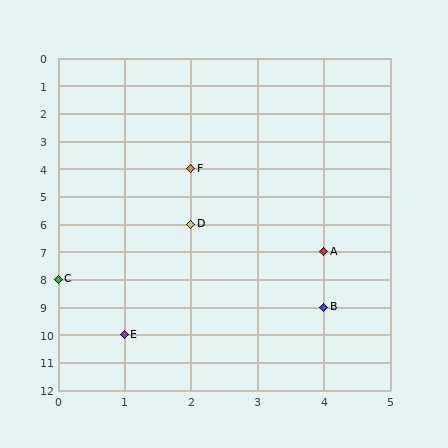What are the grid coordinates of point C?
Point C is at grid coordinates (0, 8).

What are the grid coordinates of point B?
Point B is at grid coordinates (4, 9).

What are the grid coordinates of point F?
Point F is at grid coordinates (2, 4).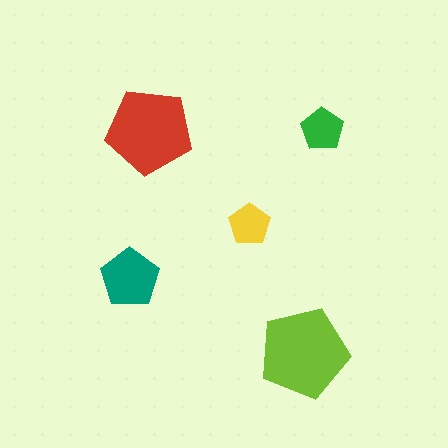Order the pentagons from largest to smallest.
the lime one, the red one, the teal one, the green one, the yellow one.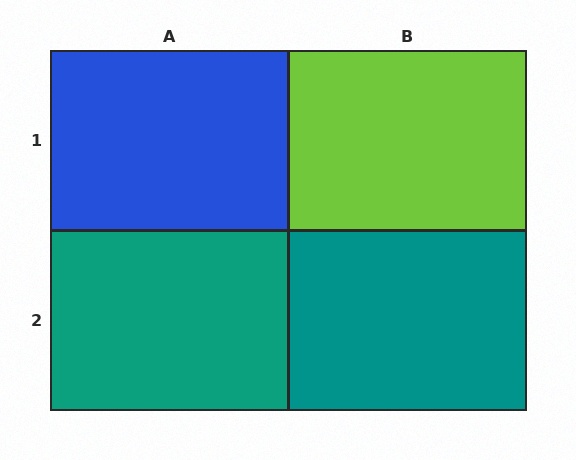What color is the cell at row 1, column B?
Lime.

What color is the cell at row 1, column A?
Blue.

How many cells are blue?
1 cell is blue.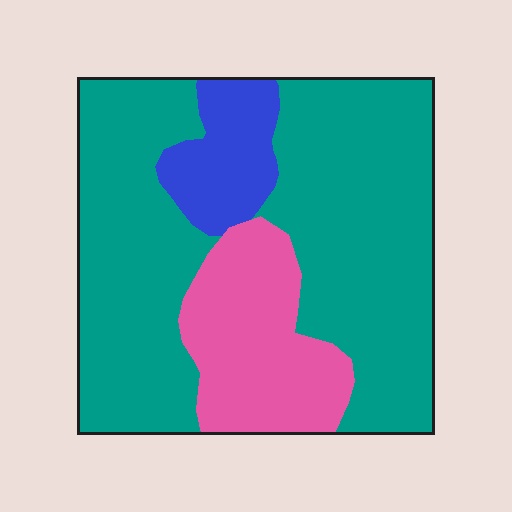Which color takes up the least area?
Blue, at roughly 10%.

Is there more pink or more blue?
Pink.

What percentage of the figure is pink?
Pink takes up about one fifth (1/5) of the figure.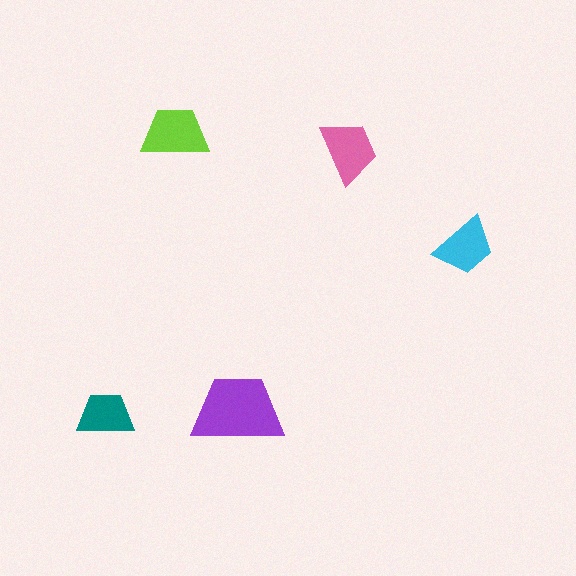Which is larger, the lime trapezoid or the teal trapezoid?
The lime one.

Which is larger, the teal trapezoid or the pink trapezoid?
The pink one.